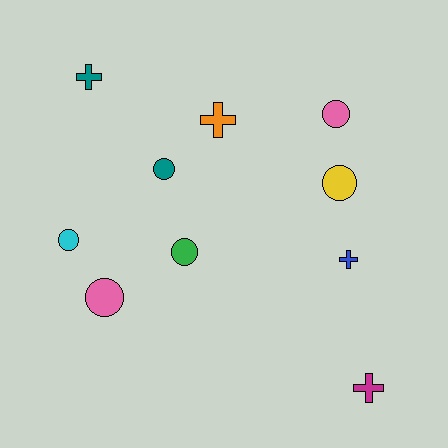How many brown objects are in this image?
There are no brown objects.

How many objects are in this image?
There are 10 objects.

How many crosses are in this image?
There are 4 crosses.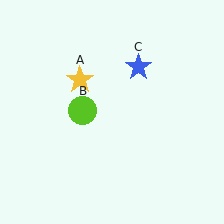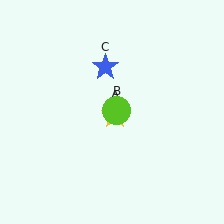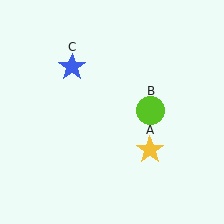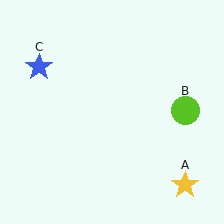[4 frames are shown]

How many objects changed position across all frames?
3 objects changed position: yellow star (object A), lime circle (object B), blue star (object C).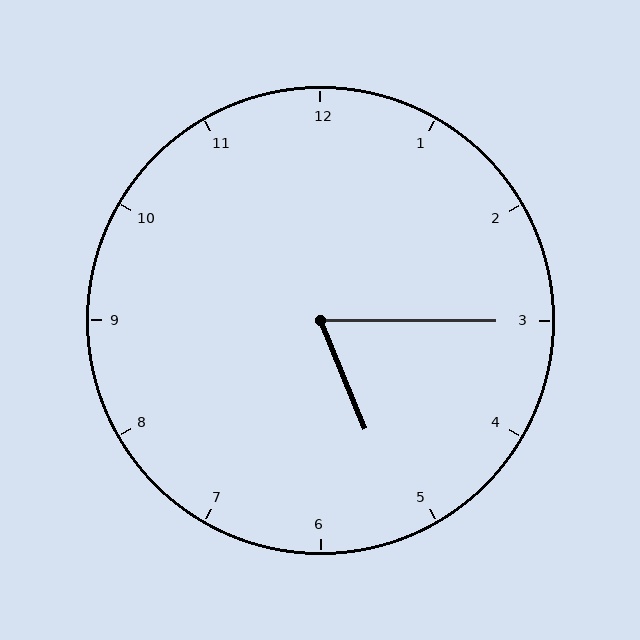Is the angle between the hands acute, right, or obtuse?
It is acute.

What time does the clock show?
5:15.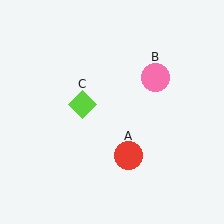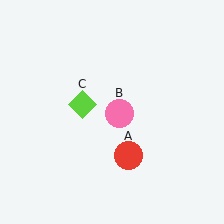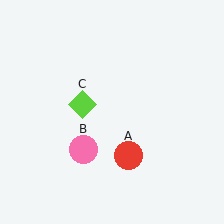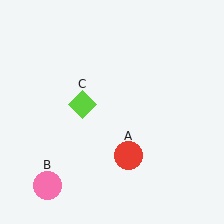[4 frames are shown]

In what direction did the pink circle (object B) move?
The pink circle (object B) moved down and to the left.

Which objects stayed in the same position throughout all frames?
Red circle (object A) and lime diamond (object C) remained stationary.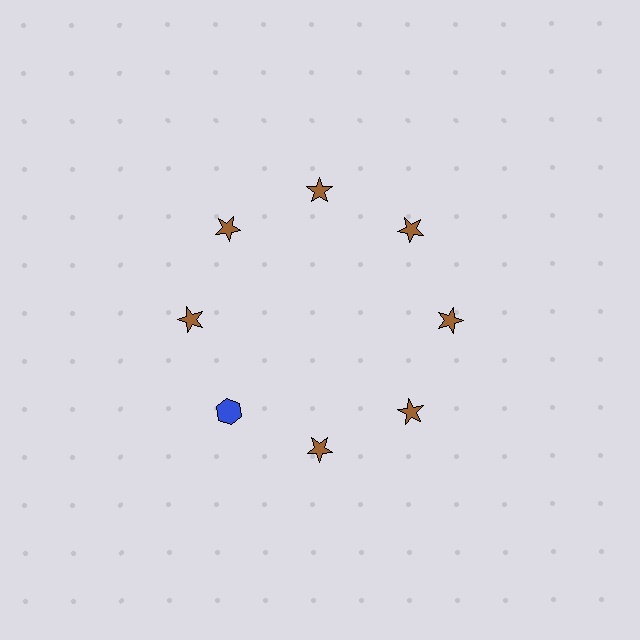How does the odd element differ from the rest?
It differs in both color (blue instead of brown) and shape (hexagon instead of star).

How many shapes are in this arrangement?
There are 8 shapes arranged in a ring pattern.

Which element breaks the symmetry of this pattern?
The blue hexagon at roughly the 8 o'clock position breaks the symmetry. All other shapes are brown stars.